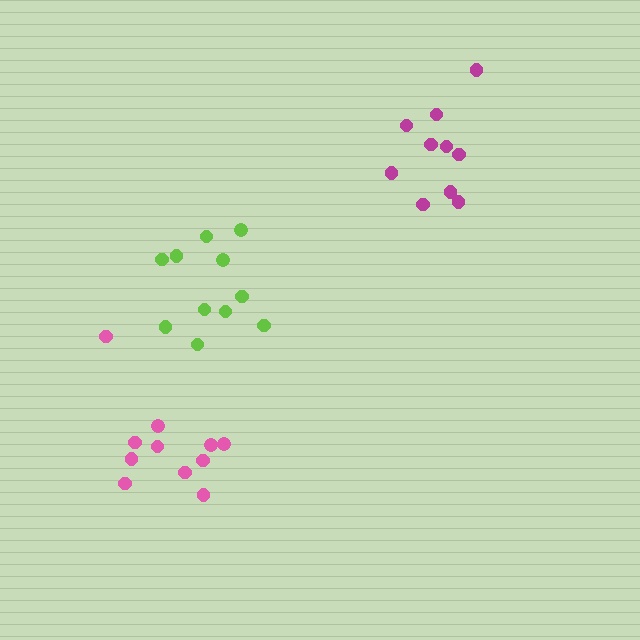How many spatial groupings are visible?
There are 3 spatial groupings.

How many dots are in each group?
Group 1: 10 dots, Group 2: 11 dots, Group 3: 11 dots (32 total).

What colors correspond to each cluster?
The clusters are colored: magenta, lime, pink.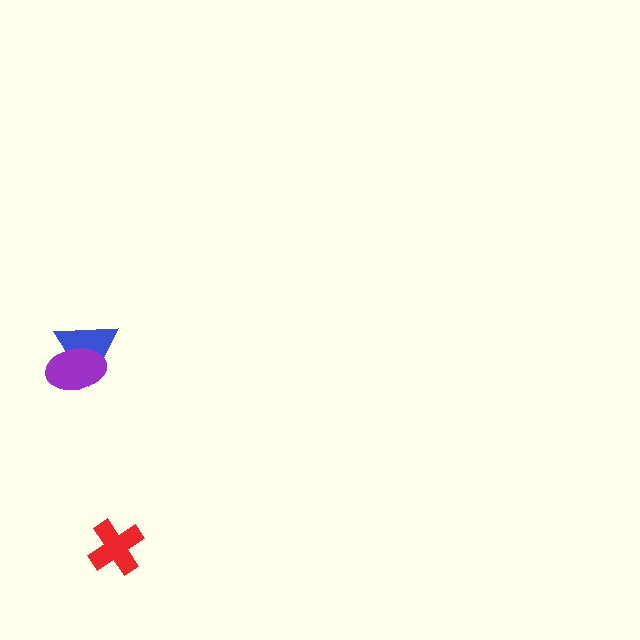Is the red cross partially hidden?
No, no other shape covers it.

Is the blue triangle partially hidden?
Yes, it is partially covered by another shape.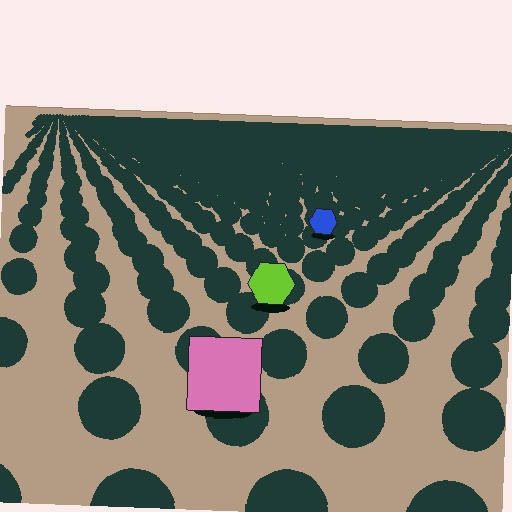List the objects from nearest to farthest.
From nearest to farthest: the pink square, the lime hexagon, the blue hexagon.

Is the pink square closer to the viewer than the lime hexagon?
Yes. The pink square is closer — you can tell from the texture gradient: the ground texture is coarser near it.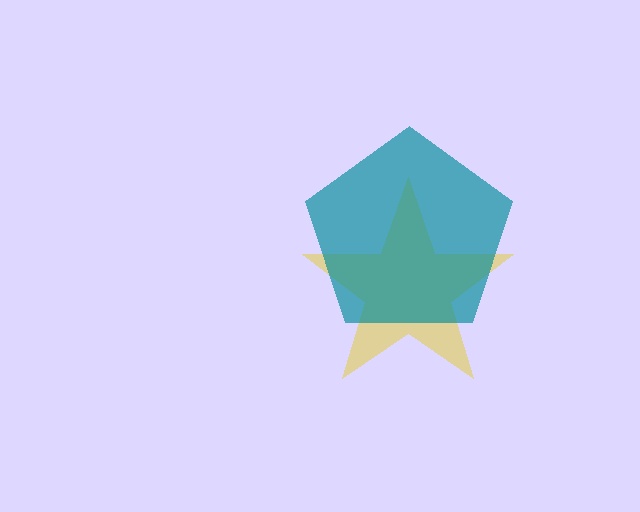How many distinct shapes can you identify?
There are 2 distinct shapes: a yellow star, a teal pentagon.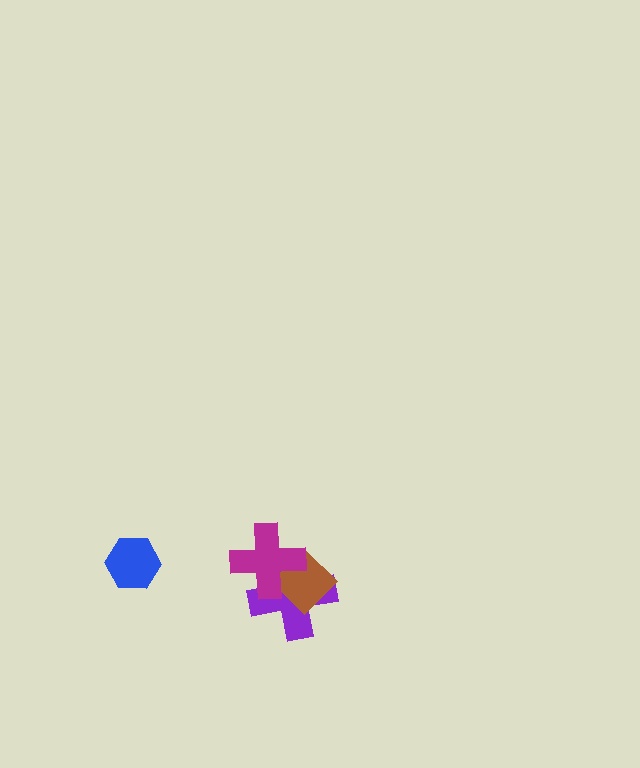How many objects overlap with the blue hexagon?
0 objects overlap with the blue hexagon.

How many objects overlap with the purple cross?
2 objects overlap with the purple cross.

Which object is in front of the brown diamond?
The magenta cross is in front of the brown diamond.